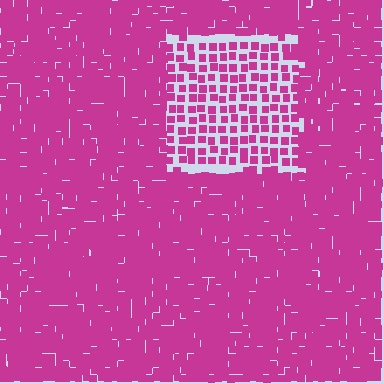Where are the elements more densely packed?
The elements are more densely packed outside the rectangle boundary.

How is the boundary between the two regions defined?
The boundary is defined by a change in element density (approximately 2.2x ratio). All elements are the same color, size, and shape.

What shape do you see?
I see a rectangle.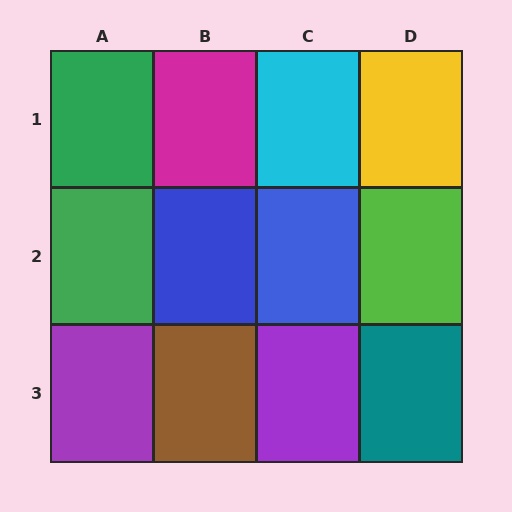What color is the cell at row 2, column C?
Blue.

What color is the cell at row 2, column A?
Green.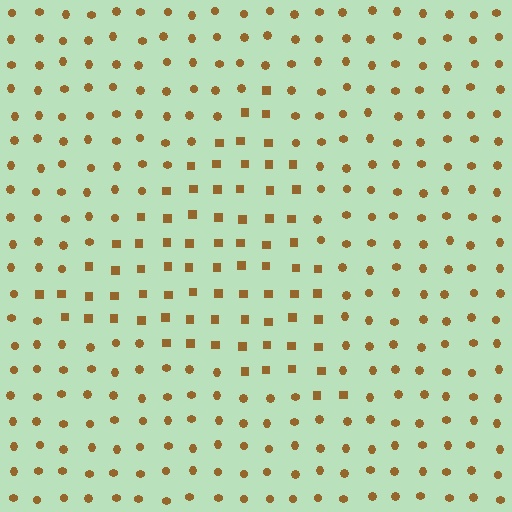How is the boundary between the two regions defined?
The boundary is defined by a change in element shape: squares inside vs. circles outside. All elements share the same color and spacing.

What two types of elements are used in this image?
The image uses squares inside the triangle region and circles outside it.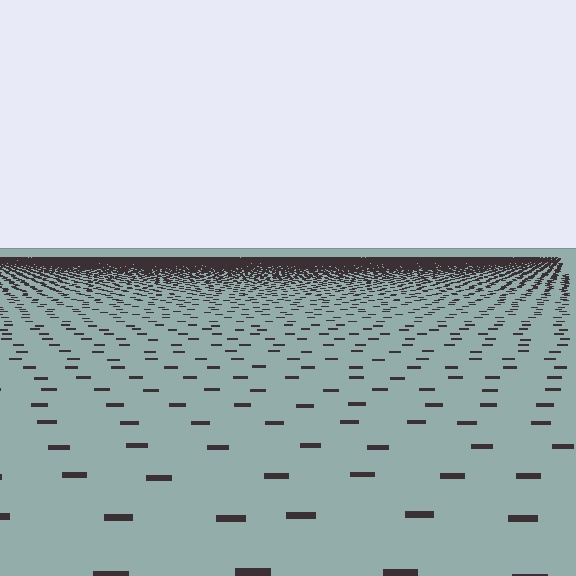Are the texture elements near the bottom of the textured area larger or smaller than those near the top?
Larger. Near the bottom, elements are closer to the viewer and appear at a bigger on-screen size.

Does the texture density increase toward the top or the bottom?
Density increases toward the top.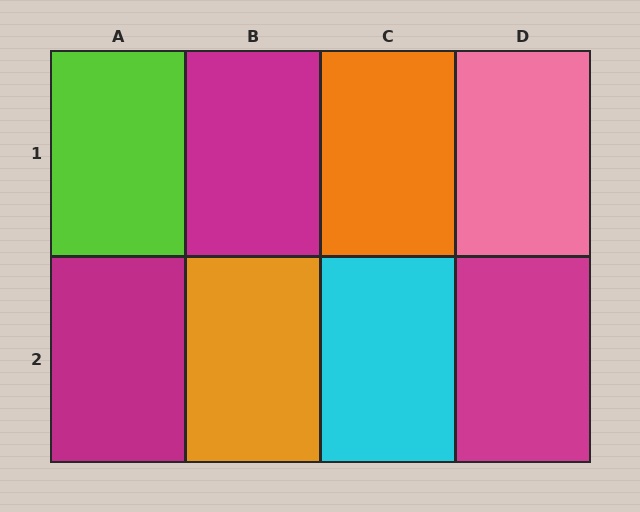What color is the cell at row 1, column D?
Pink.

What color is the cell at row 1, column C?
Orange.